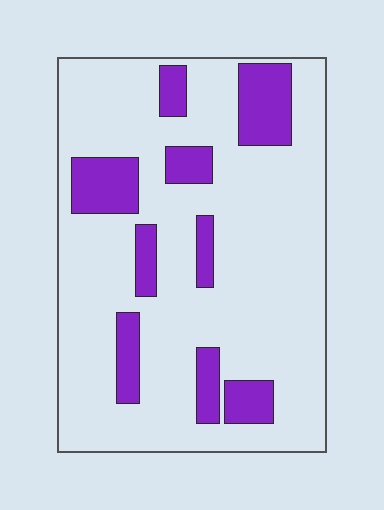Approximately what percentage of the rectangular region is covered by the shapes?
Approximately 20%.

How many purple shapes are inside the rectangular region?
9.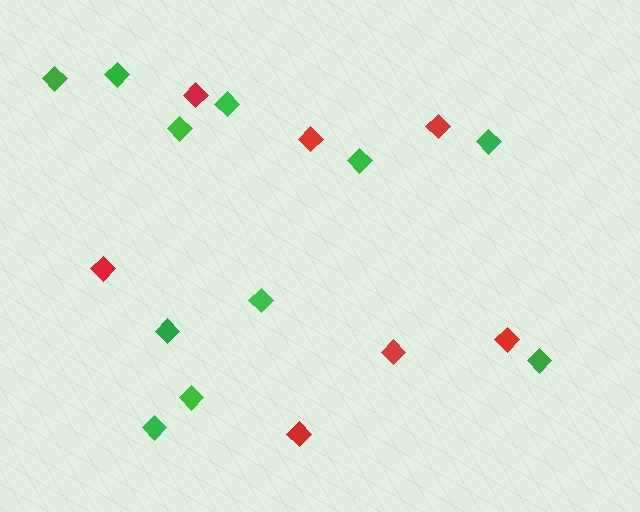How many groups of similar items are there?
There are 2 groups: one group of red diamonds (7) and one group of green diamonds (11).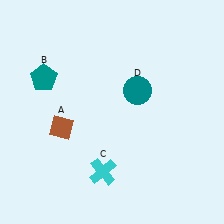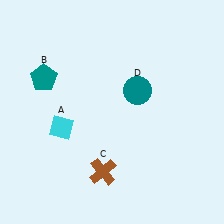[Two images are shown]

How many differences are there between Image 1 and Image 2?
There are 2 differences between the two images.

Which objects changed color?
A changed from brown to cyan. C changed from cyan to brown.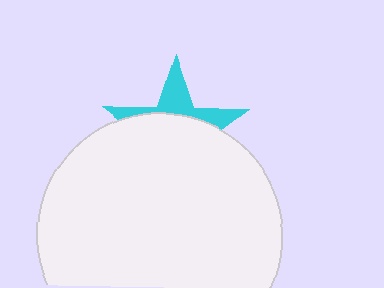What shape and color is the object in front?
The object in front is a white circle.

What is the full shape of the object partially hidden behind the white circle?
The partially hidden object is a cyan star.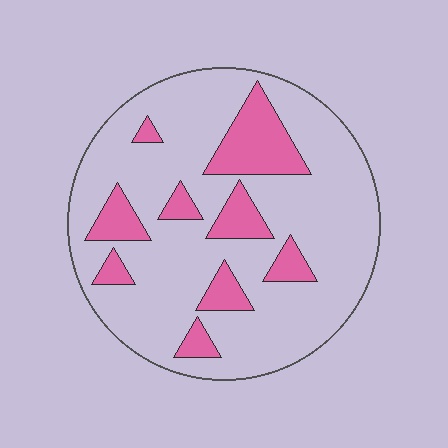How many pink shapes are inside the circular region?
9.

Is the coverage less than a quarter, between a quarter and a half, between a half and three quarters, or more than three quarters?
Less than a quarter.